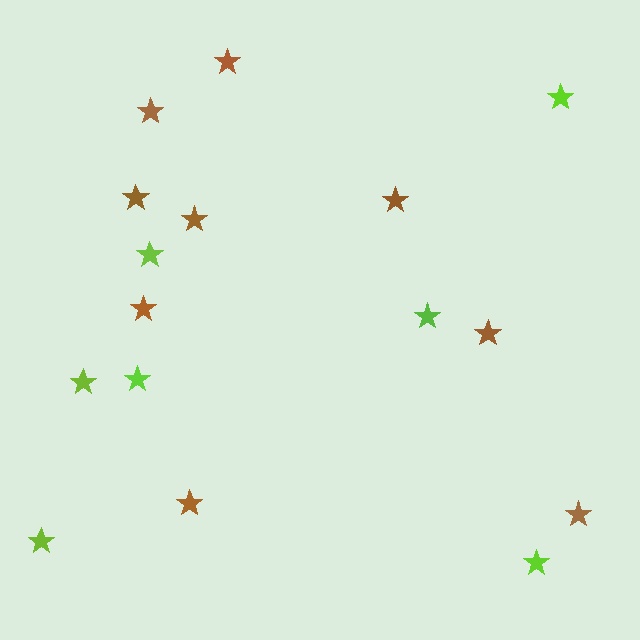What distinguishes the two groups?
There are 2 groups: one group of lime stars (7) and one group of brown stars (9).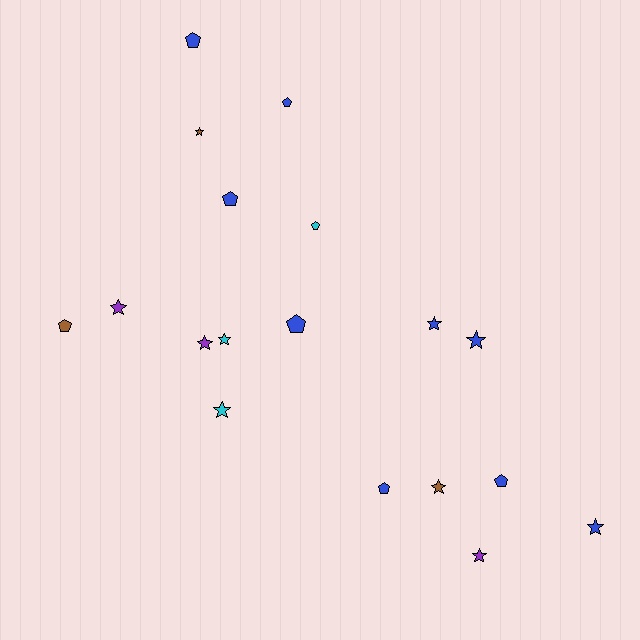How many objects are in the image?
There are 18 objects.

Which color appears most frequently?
Blue, with 9 objects.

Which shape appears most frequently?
Star, with 10 objects.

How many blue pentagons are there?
There are 6 blue pentagons.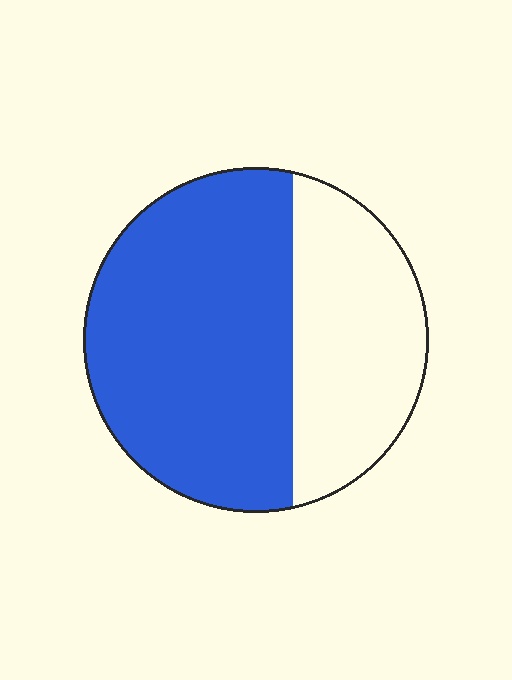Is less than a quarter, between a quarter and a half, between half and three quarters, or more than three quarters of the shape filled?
Between half and three quarters.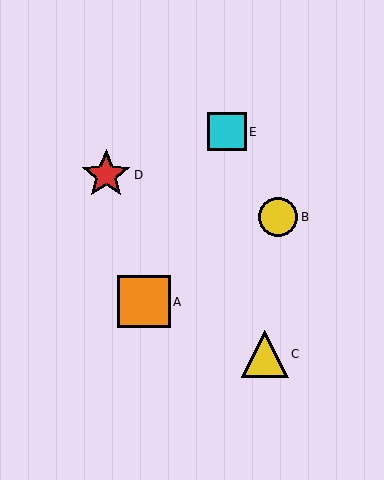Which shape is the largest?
The orange square (labeled A) is the largest.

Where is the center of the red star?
The center of the red star is at (106, 175).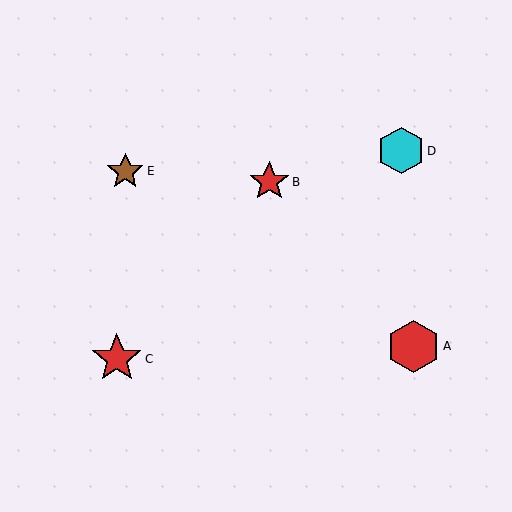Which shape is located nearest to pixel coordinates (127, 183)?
The brown star (labeled E) at (125, 171) is nearest to that location.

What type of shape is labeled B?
Shape B is a red star.